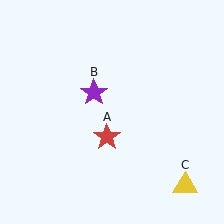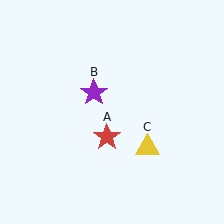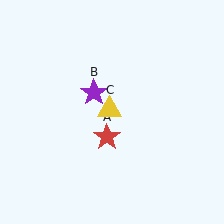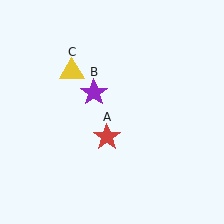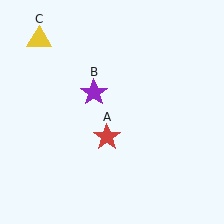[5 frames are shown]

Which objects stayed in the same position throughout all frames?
Red star (object A) and purple star (object B) remained stationary.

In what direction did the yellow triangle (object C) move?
The yellow triangle (object C) moved up and to the left.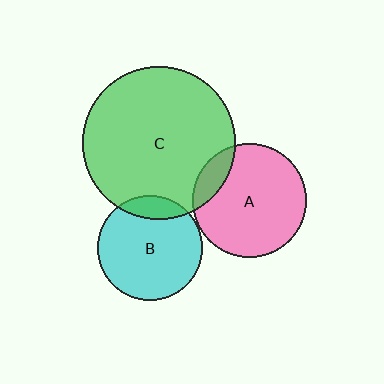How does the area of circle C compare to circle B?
Approximately 2.2 times.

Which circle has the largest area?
Circle C (green).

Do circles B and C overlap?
Yes.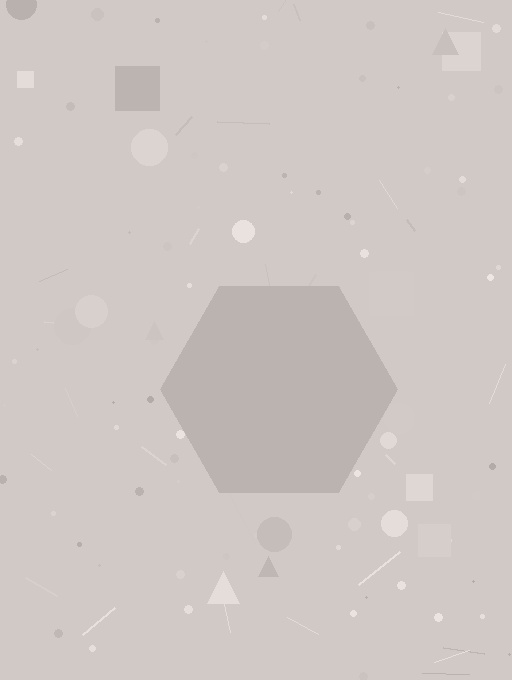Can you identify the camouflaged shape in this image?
The camouflaged shape is a hexagon.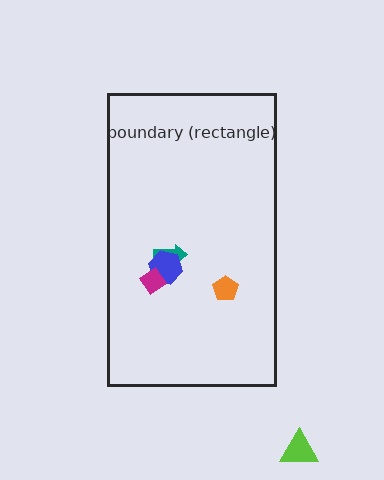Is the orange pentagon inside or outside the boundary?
Inside.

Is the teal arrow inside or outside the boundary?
Inside.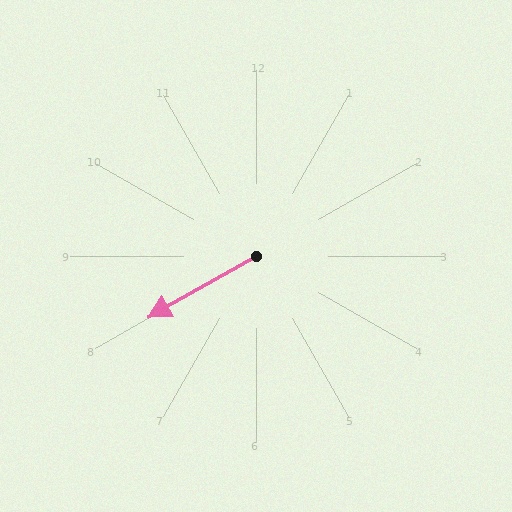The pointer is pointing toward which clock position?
Roughly 8 o'clock.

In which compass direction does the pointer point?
Southwest.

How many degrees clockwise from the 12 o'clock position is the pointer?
Approximately 241 degrees.